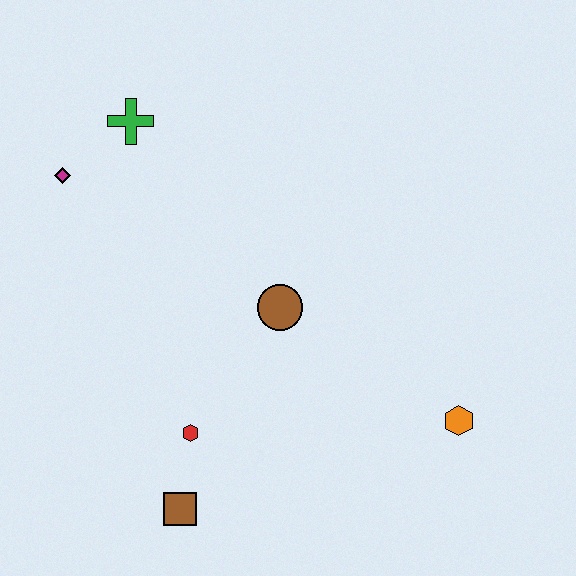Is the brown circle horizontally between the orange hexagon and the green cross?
Yes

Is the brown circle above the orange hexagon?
Yes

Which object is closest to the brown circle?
The red hexagon is closest to the brown circle.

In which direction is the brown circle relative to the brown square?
The brown circle is above the brown square.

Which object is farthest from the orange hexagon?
The magenta diamond is farthest from the orange hexagon.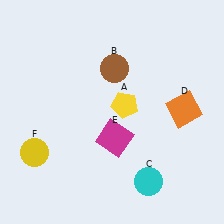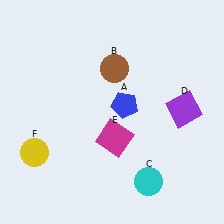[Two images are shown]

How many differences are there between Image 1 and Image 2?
There are 2 differences between the two images.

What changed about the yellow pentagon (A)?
In Image 1, A is yellow. In Image 2, it changed to blue.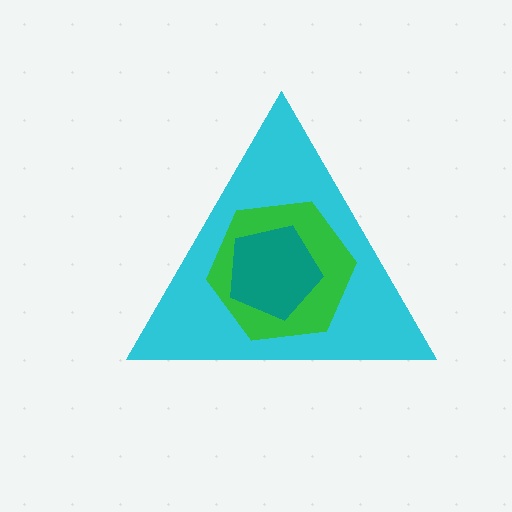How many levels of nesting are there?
3.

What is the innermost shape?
The teal pentagon.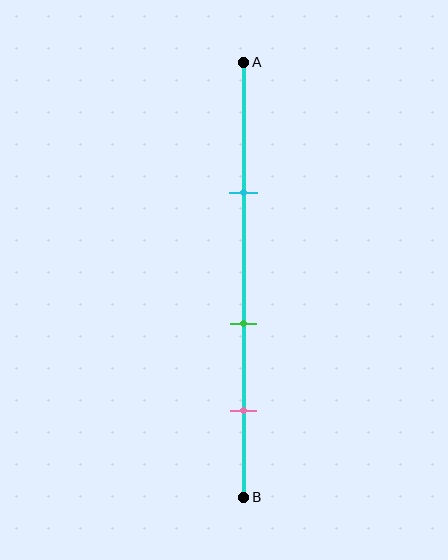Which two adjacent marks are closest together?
The green and pink marks are the closest adjacent pair.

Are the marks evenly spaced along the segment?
Yes, the marks are approximately evenly spaced.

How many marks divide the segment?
There are 3 marks dividing the segment.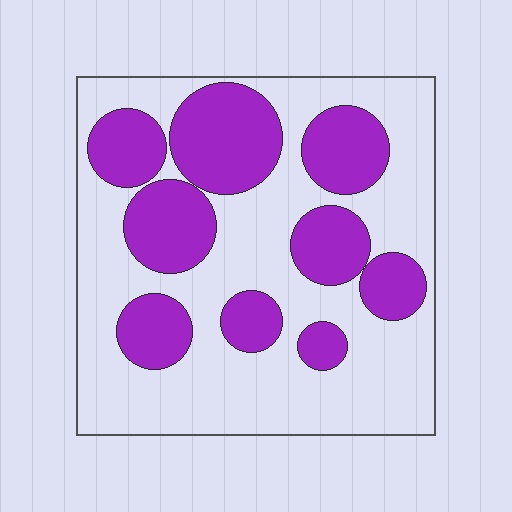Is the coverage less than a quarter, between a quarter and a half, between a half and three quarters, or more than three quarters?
Between a quarter and a half.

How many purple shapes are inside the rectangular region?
9.